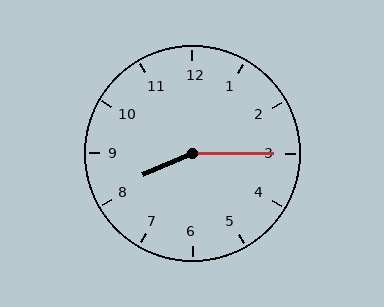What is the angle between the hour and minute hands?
Approximately 158 degrees.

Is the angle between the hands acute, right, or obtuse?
It is obtuse.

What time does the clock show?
8:15.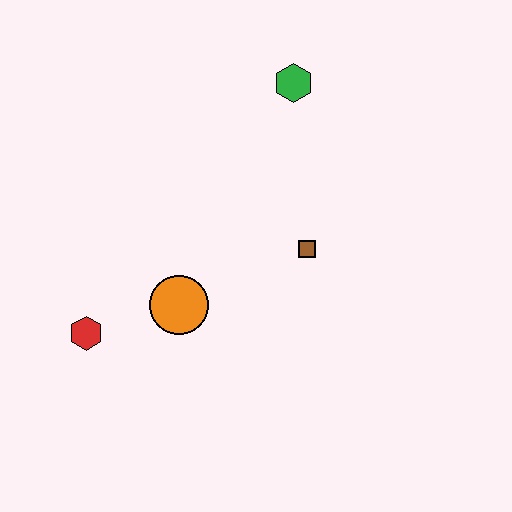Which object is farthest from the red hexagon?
The green hexagon is farthest from the red hexagon.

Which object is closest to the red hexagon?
The orange circle is closest to the red hexagon.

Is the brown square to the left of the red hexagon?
No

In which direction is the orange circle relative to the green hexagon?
The orange circle is below the green hexagon.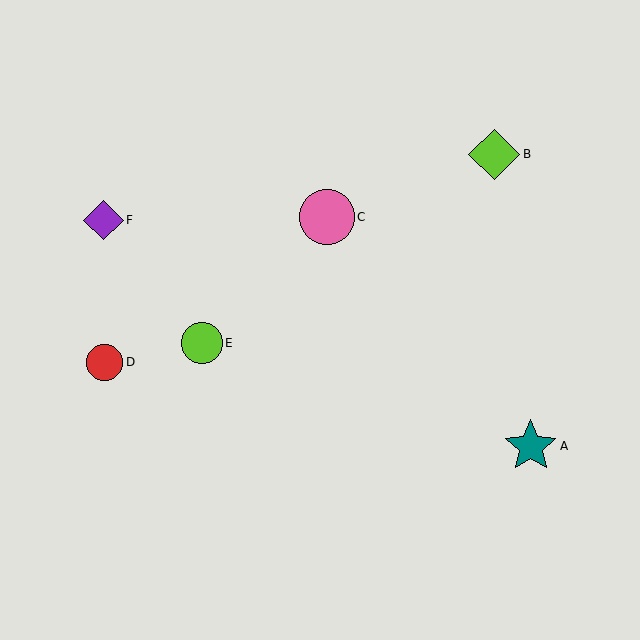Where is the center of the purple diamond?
The center of the purple diamond is at (104, 220).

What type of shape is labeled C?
Shape C is a pink circle.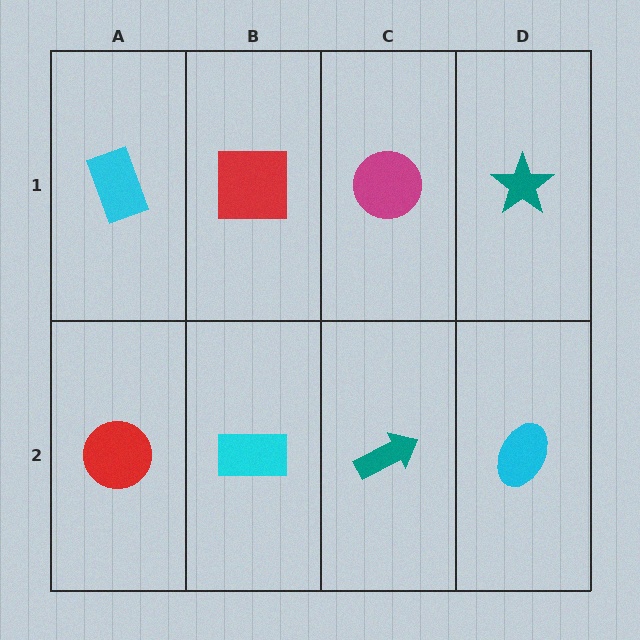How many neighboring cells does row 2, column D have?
2.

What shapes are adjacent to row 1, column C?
A teal arrow (row 2, column C), a red square (row 1, column B), a teal star (row 1, column D).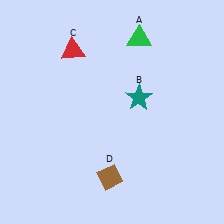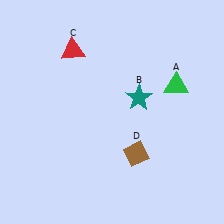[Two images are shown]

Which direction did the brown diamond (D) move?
The brown diamond (D) moved right.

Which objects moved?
The objects that moved are: the green triangle (A), the brown diamond (D).